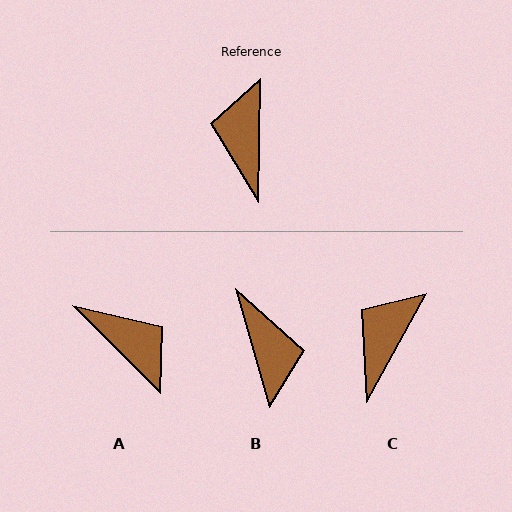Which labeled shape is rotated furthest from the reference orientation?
B, about 163 degrees away.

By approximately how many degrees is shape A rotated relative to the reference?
Approximately 134 degrees clockwise.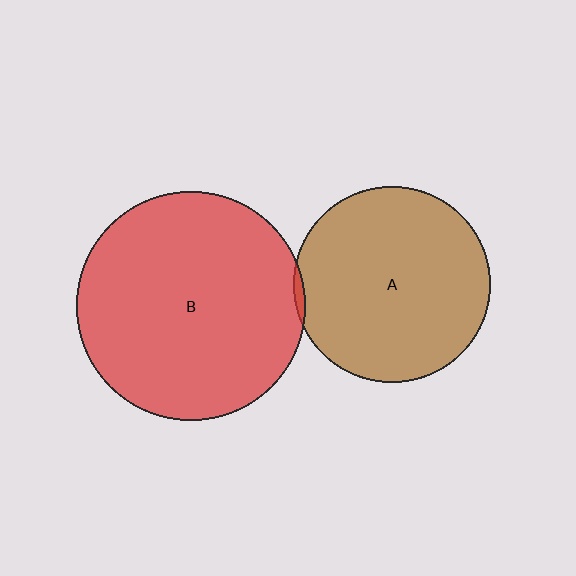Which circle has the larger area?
Circle B (red).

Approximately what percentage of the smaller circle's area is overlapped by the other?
Approximately 5%.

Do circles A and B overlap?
Yes.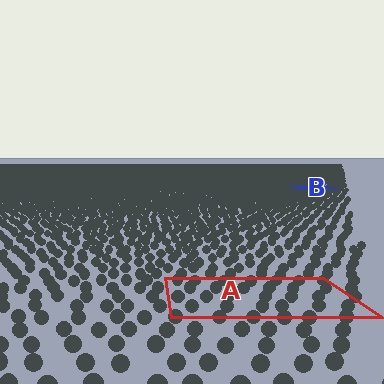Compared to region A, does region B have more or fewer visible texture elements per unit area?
Region B has more texture elements per unit area — they are packed more densely because it is farther away.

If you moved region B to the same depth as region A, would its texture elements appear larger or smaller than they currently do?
They would appear larger. At a closer depth, the same texture elements are projected at a bigger on-screen size.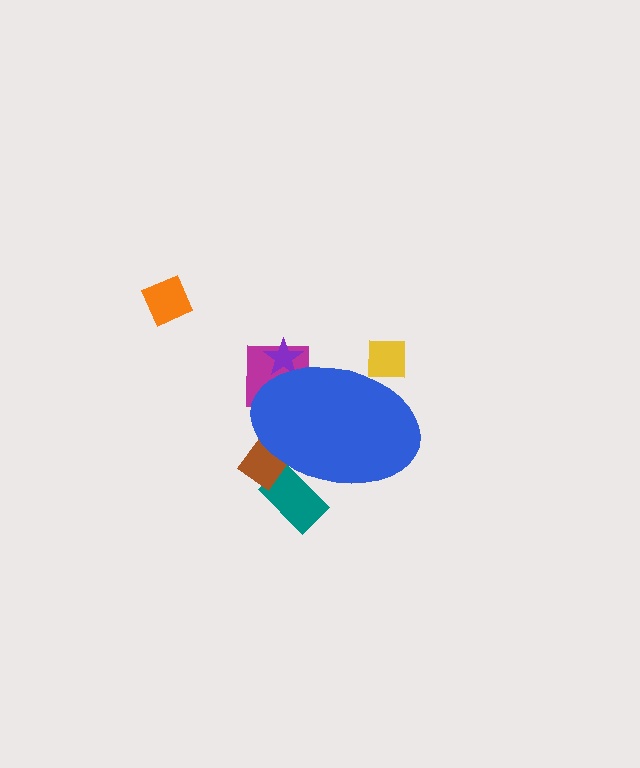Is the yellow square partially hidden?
Yes, the yellow square is partially hidden behind the blue ellipse.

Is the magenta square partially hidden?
Yes, the magenta square is partially hidden behind the blue ellipse.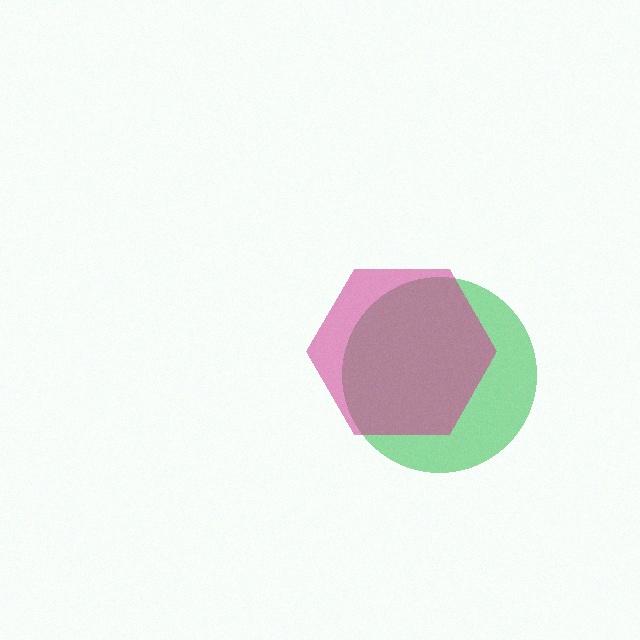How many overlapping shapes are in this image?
There are 2 overlapping shapes in the image.